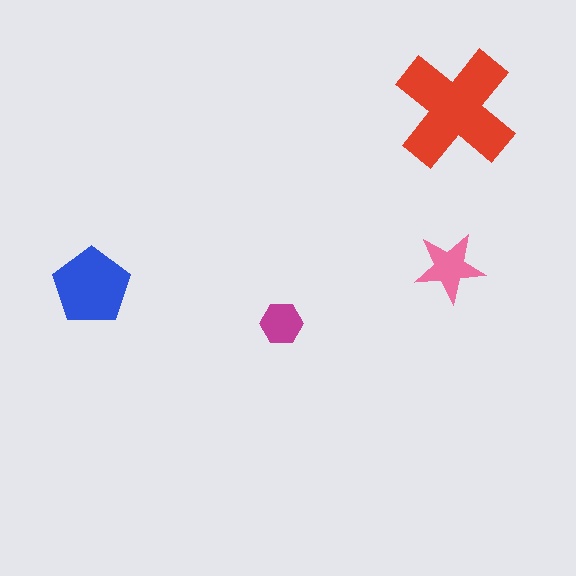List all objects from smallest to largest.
The magenta hexagon, the pink star, the blue pentagon, the red cross.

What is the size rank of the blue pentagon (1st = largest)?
2nd.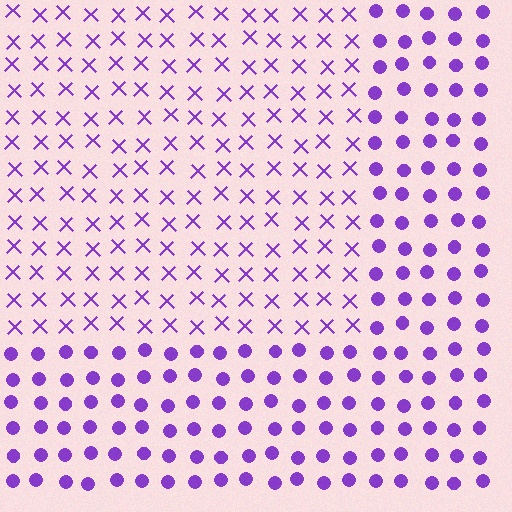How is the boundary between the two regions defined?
The boundary is defined by a change in element shape: X marks inside vs. circles outside. All elements share the same color and spacing.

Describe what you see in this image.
The image is filled with small purple elements arranged in a uniform grid. A rectangle-shaped region contains X marks, while the surrounding area contains circles. The boundary is defined purely by the change in element shape.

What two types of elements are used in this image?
The image uses X marks inside the rectangle region and circles outside it.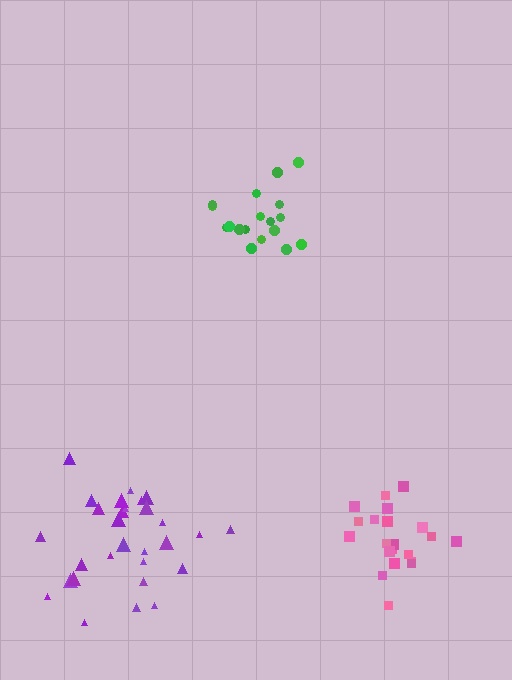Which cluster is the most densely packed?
Pink.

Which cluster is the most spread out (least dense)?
Purple.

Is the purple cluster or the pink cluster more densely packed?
Pink.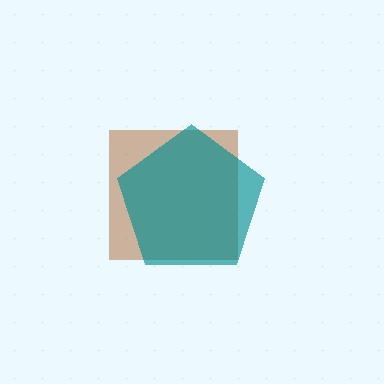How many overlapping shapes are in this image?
There are 2 overlapping shapes in the image.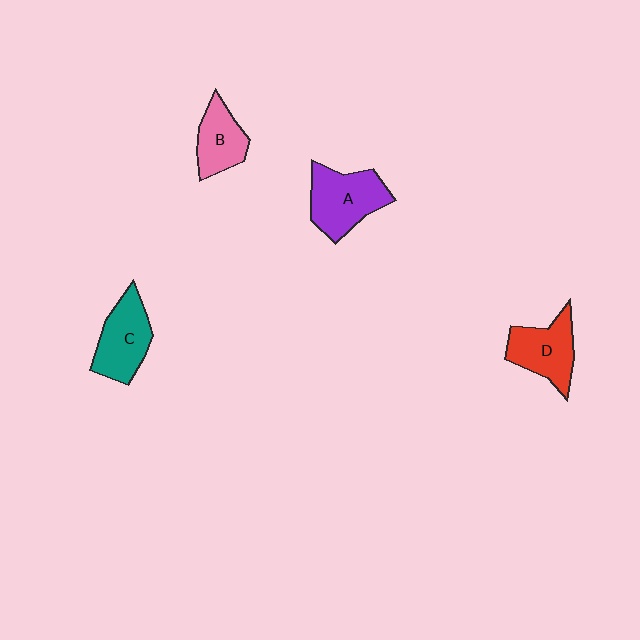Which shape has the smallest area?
Shape B (pink).